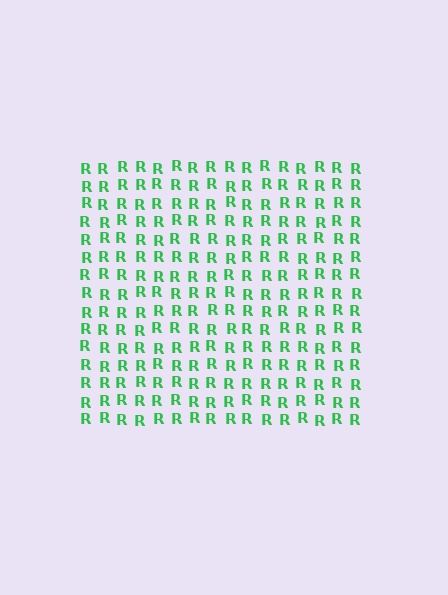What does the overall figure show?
The overall figure shows a square.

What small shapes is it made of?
It is made of small letter R's.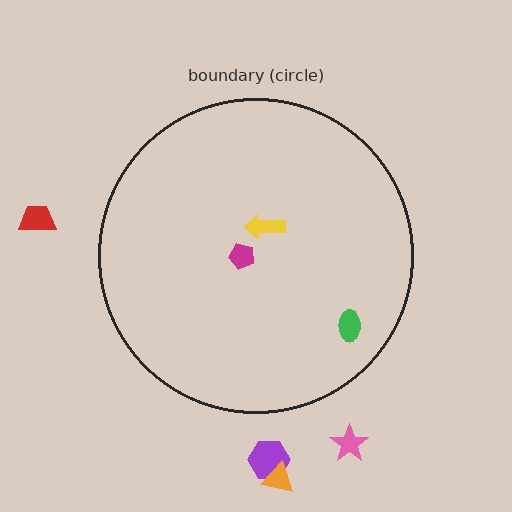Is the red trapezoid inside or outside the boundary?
Outside.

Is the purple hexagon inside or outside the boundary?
Outside.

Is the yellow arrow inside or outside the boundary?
Inside.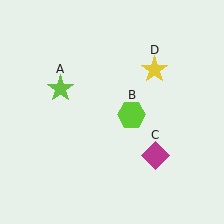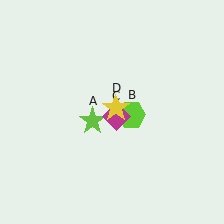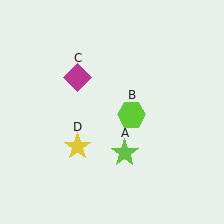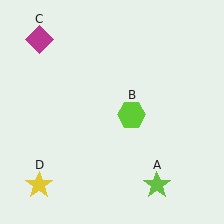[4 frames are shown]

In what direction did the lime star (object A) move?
The lime star (object A) moved down and to the right.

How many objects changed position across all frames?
3 objects changed position: lime star (object A), magenta diamond (object C), yellow star (object D).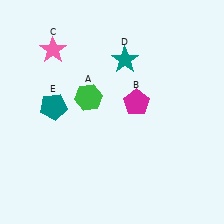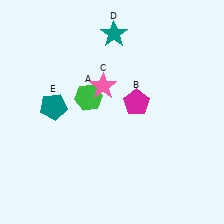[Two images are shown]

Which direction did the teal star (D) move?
The teal star (D) moved up.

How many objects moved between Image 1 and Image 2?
2 objects moved between the two images.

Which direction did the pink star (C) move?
The pink star (C) moved right.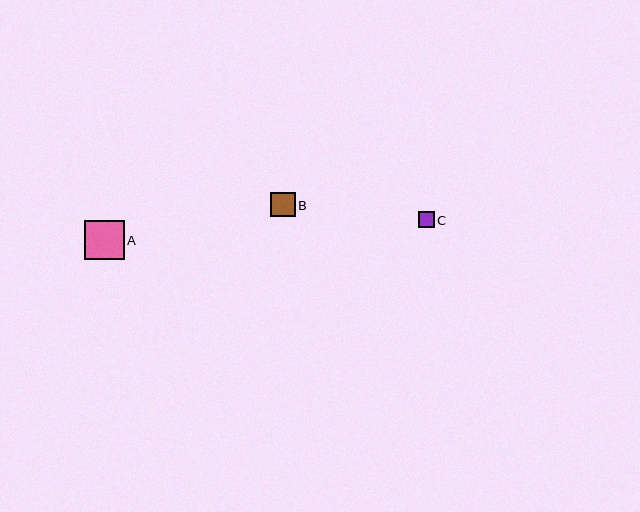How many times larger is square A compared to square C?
Square A is approximately 2.5 times the size of square C.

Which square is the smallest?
Square C is the smallest with a size of approximately 16 pixels.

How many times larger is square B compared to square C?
Square B is approximately 1.5 times the size of square C.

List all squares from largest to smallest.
From largest to smallest: A, B, C.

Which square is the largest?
Square A is the largest with a size of approximately 40 pixels.